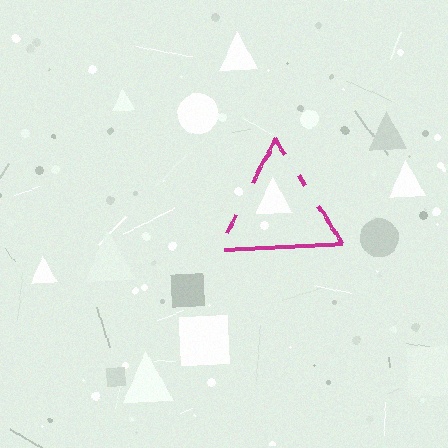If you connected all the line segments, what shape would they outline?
They would outline a triangle.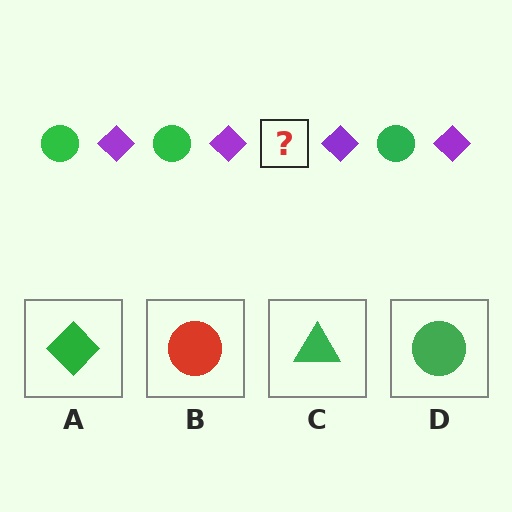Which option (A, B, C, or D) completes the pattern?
D.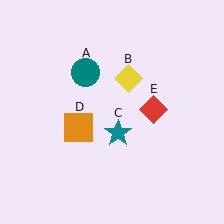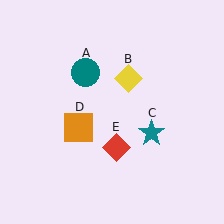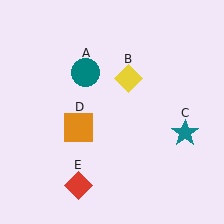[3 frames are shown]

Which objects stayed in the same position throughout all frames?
Teal circle (object A) and yellow diamond (object B) and orange square (object D) remained stationary.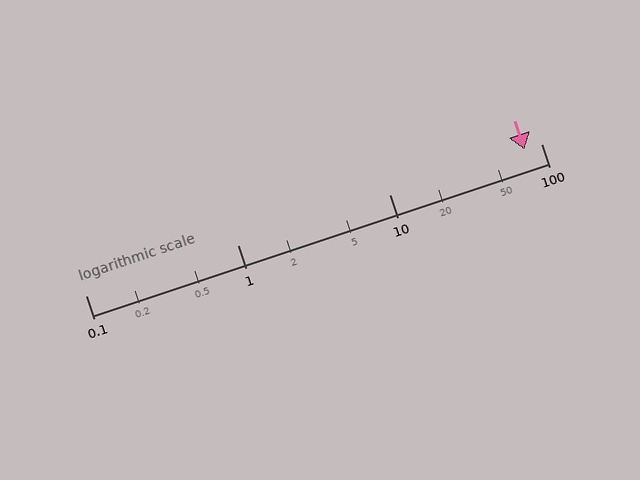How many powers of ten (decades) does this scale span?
The scale spans 3 decades, from 0.1 to 100.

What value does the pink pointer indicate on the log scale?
The pointer indicates approximately 78.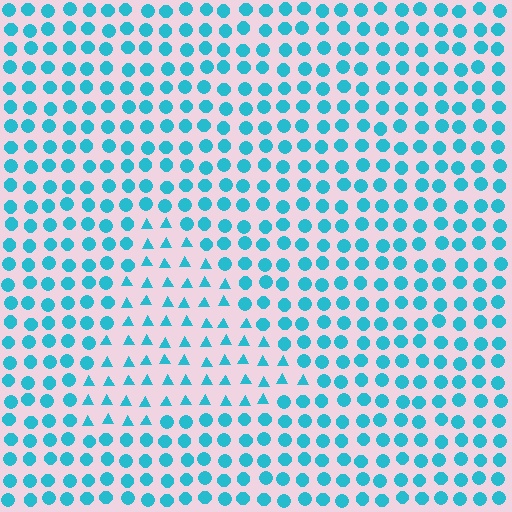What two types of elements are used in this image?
The image uses triangles inside the triangle region and circles outside it.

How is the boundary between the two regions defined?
The boundary is defined by a change in element shape: triangles inside vs. circles outside. All elements share the same color and spacing.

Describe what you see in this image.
The image is filled with small cyan elements arranged in a uniform grid. A triangle-shaped region contains triangles, while the surrounding area contains circles. The boundary is defined purely by the change in element shape.